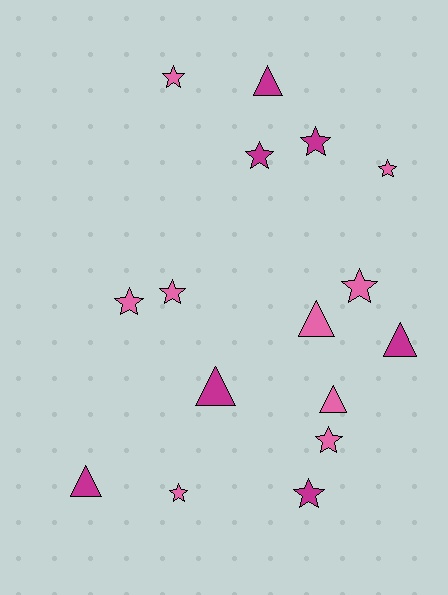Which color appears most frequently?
Pink, with 9 objects.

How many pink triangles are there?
There are 2 pink triangles.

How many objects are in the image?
There are 16 objects.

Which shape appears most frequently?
Star, with 10 objects.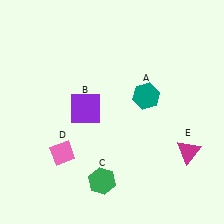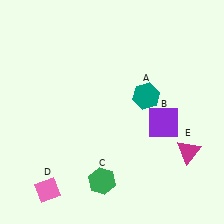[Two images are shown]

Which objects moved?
The objects that moved are: the purple square (B), the pink diamond (D).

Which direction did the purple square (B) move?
The purple square (B) moved right.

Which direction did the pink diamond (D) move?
The pink diamond (D) moved down.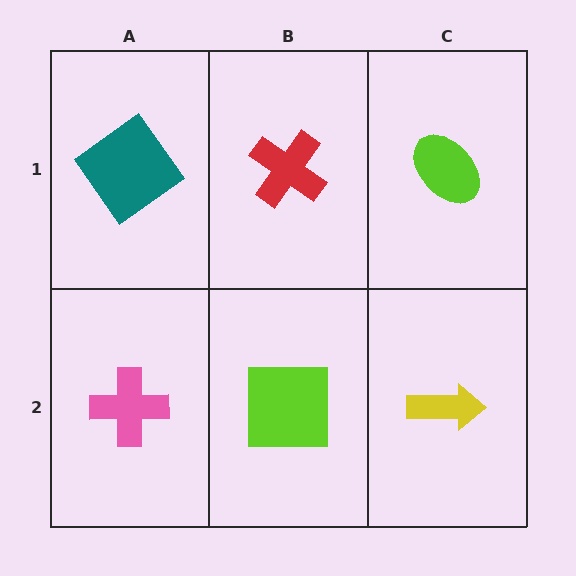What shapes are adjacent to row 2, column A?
A teal diamond (row 1, column A), a lime square (row 2, column B).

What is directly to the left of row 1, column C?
A red cross.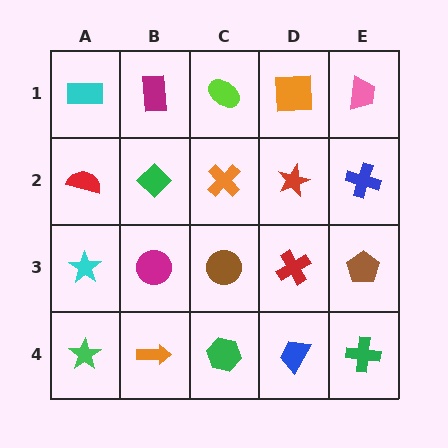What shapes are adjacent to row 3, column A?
A red semicircle (row 2, column A), a green star (row 4, column A), a magenta circle (row 3, column B).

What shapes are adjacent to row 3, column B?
A green diamond (row 2, column B), an orange arrow (row 4, column B), a cyan star (row 3, column A), a brown circle (row 3, column C).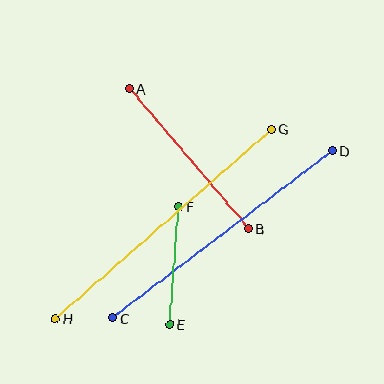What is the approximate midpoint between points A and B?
The midpoint is at approximately (189, 159) pixels.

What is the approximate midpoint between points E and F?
The midpoint is at approximately (174, 266) pixels.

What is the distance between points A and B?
The distance is approximately 184 pixels.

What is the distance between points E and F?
The distance is approximately 118 pixels.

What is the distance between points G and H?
The distance is approximately 287 pixels.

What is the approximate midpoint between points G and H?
The midpoint is at approximately (163, 224) pixels.